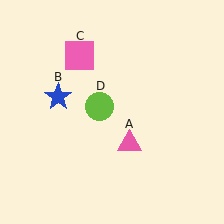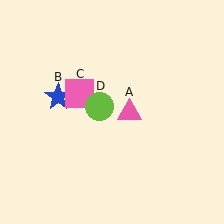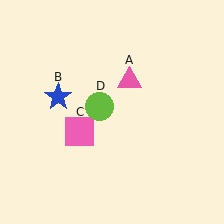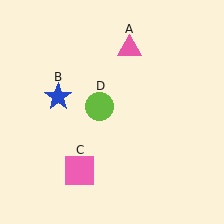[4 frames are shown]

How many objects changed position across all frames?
2 objects changed position: pink triangle (object A), pink square (object C).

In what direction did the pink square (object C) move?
The pink square (object C) moved down.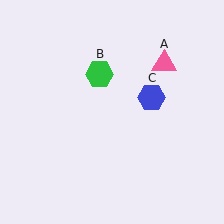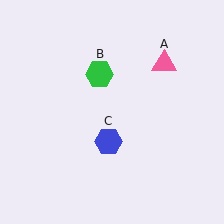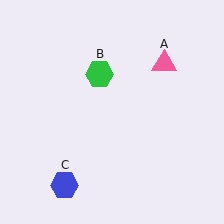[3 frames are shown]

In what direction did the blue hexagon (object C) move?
The blue hexagon (object C) moved down and to the left.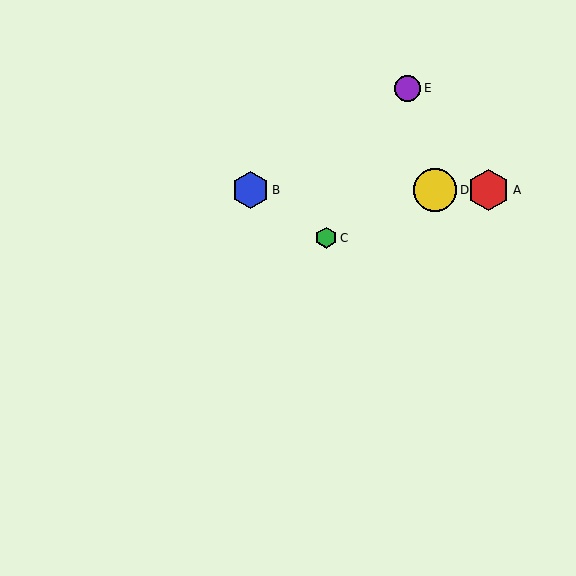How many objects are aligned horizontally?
3 objects (A, B, D) are aligned horizontally.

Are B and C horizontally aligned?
No, B is at y≈190 and C is at y≈238.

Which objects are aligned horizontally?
Objects A, B, D are aligned horizontally.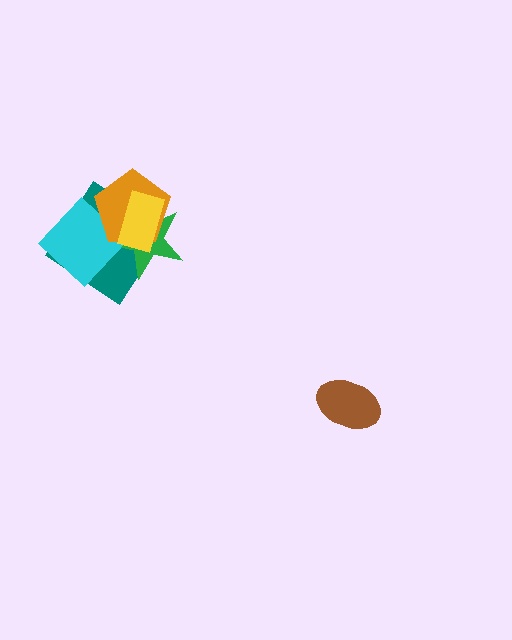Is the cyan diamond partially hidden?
Yes, it is partially covered by another shape.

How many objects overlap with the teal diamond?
4 objects overlap with the teal diamond.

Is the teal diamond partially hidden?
Yes, it is partially covered by another shape.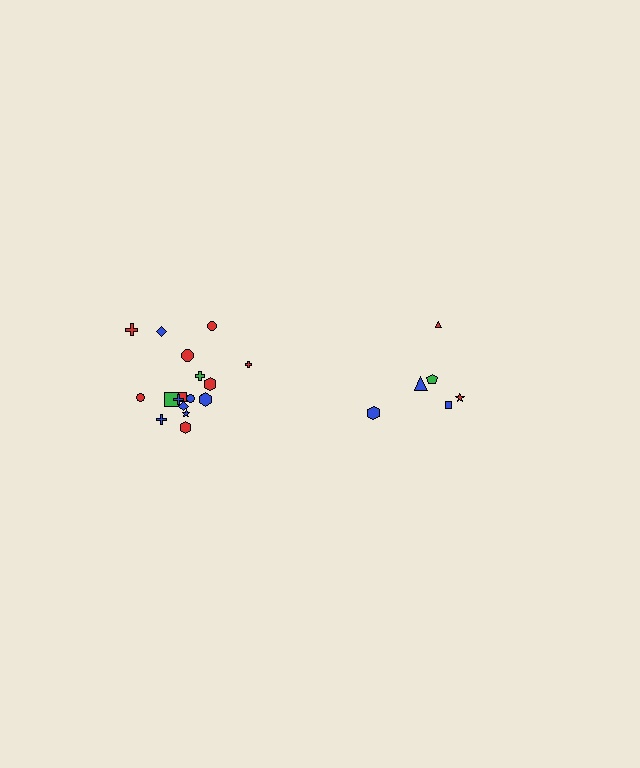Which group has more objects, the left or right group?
The left group.